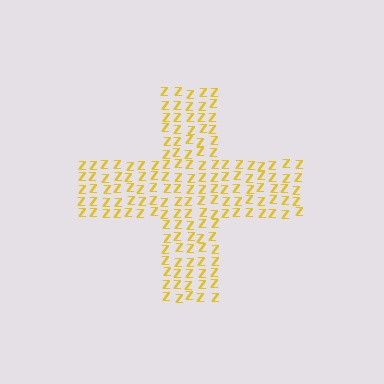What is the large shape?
The large shape is a cross.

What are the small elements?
The small elements are letter Z's.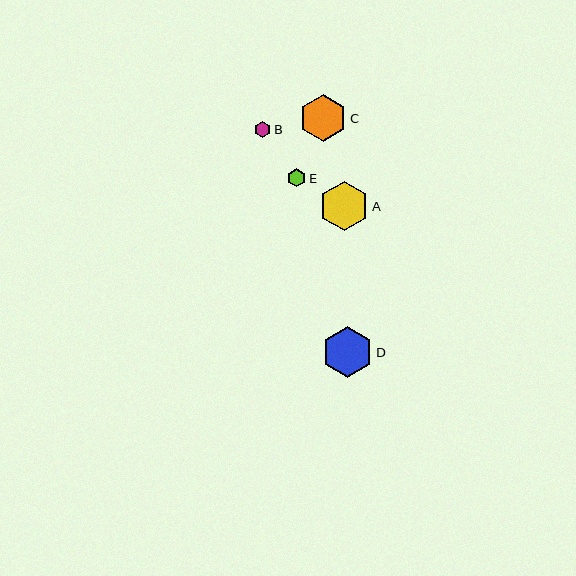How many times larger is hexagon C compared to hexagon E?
Hexagon C is approximately 2.6 times the size of hexagon E.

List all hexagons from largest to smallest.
From largest to smallest: D, A, C, E, B.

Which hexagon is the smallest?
Hexagon B is the smallest with a size of approximately 16 pixels.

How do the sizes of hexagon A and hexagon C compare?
Hexagon A and hexagon C are approximately the same size.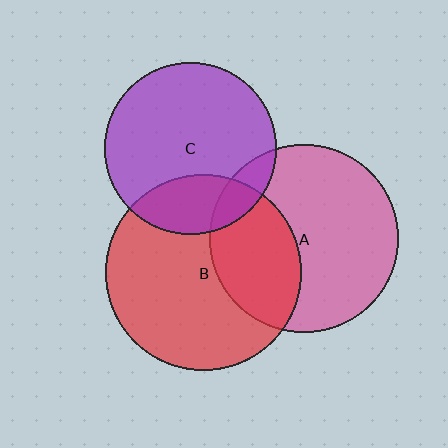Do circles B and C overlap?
Yes.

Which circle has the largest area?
Circle B (red).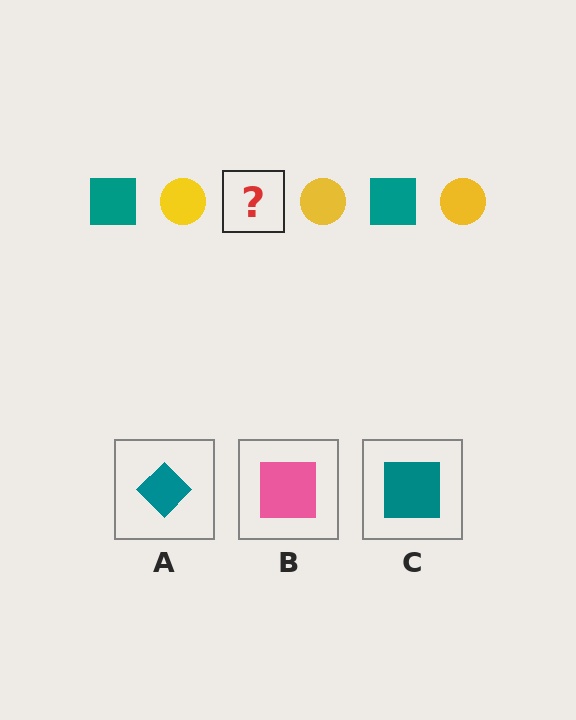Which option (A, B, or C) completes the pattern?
C.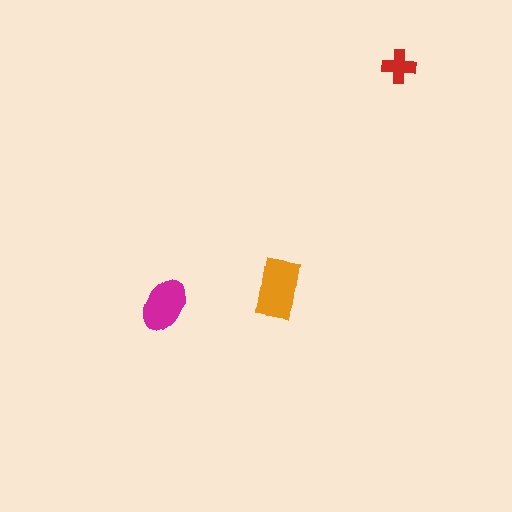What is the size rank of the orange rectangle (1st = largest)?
1st.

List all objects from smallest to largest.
The red cross, the magenta ellipse, the orange rectangle.